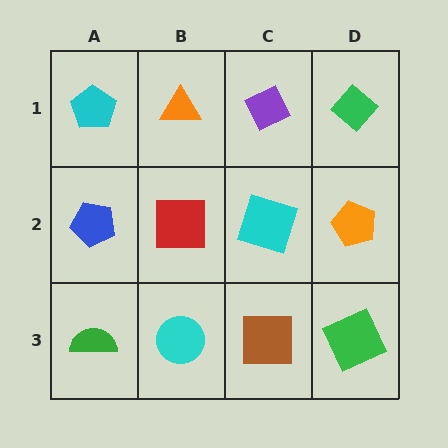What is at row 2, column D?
An orange pentagon.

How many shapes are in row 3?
4 shapes.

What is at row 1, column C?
A purple diamond.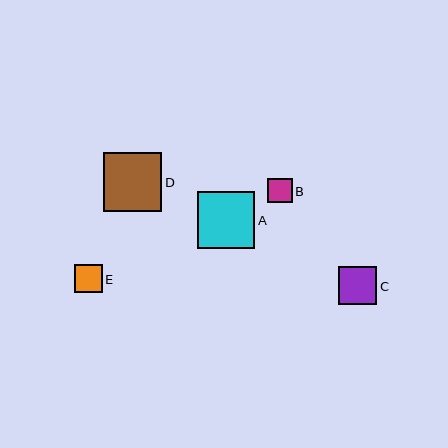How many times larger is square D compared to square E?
Square D is approximately 2.1 times the size of square E.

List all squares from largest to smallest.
From largest to smallest: D, A, C, E, B.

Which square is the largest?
Square D is the largest with a size of approximately 59 pixels.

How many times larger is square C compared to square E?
Square C is approximately 1.4 times the size of square E.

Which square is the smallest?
Square B is the smallest with a size of approximately 25 pixels.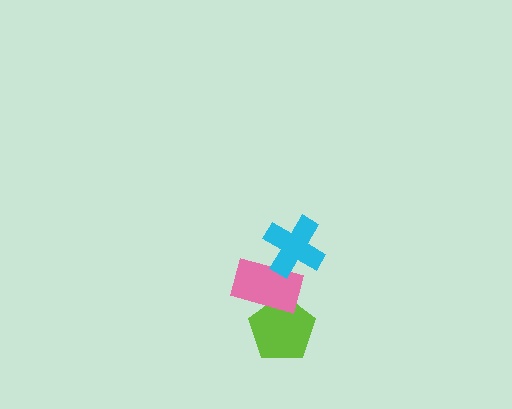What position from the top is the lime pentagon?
The lime pentagon is 3rd from the top.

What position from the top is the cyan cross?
The cyan cross is 1st from the top.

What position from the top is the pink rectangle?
The pink rectangle is 2nd from the top.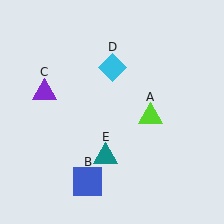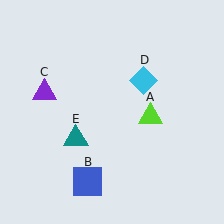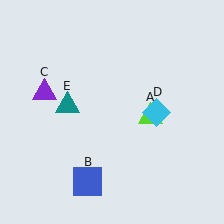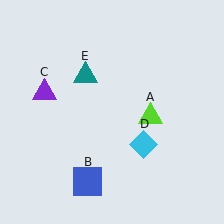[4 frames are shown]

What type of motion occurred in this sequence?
The cyan diamond (object D), teal triangle (object E) rotated clockwise around the center of the scene.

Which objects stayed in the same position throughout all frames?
Lime triangle (object A) and blue square (object B) and purple triangle (object C) remained stationary.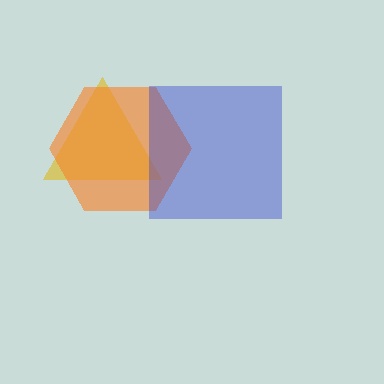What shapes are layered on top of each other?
The layered shapes are: a yellow triangle, an orange hexagon, a blue square.